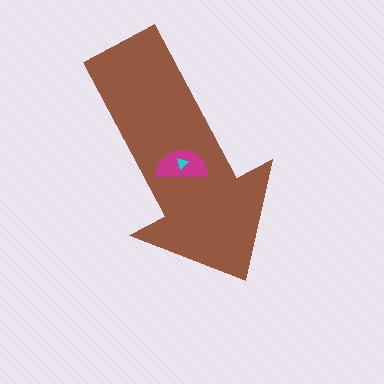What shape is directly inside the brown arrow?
The magenta semicircle.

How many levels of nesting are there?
3.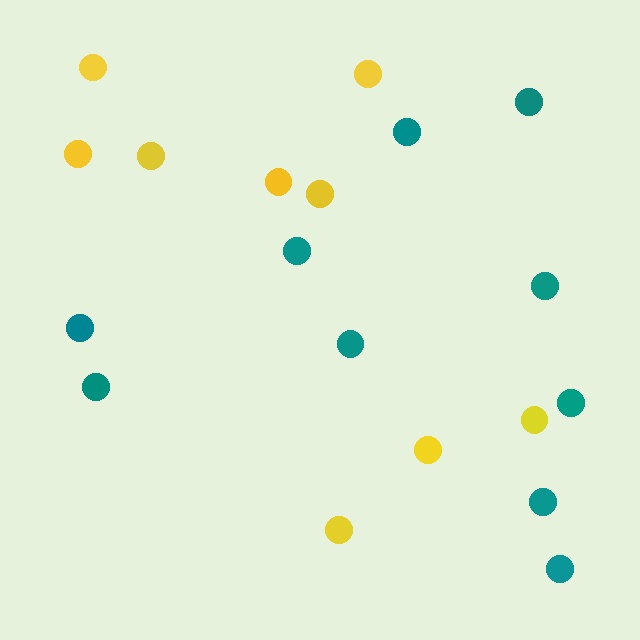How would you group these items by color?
There are 2 groups: one group of teal circles (10) and one group of yellow circles (9).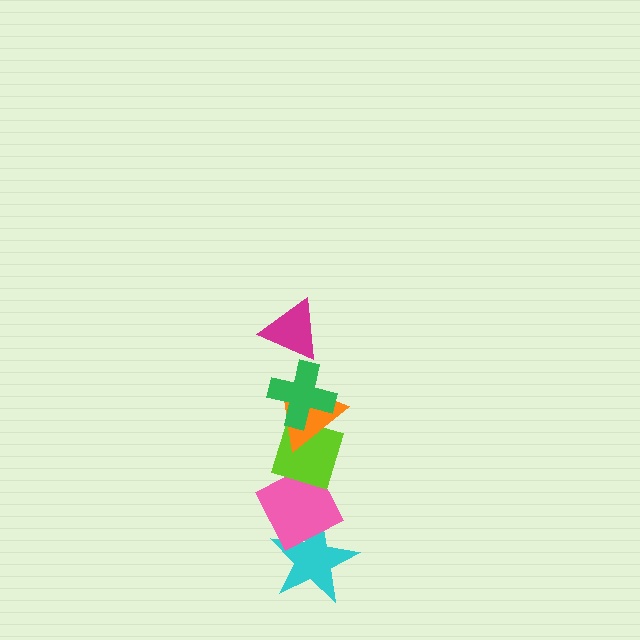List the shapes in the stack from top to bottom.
From top to bottom: the magenta triangle, the green cross, the orange triangle, the lime diamond, the pink diamond, the cyan star.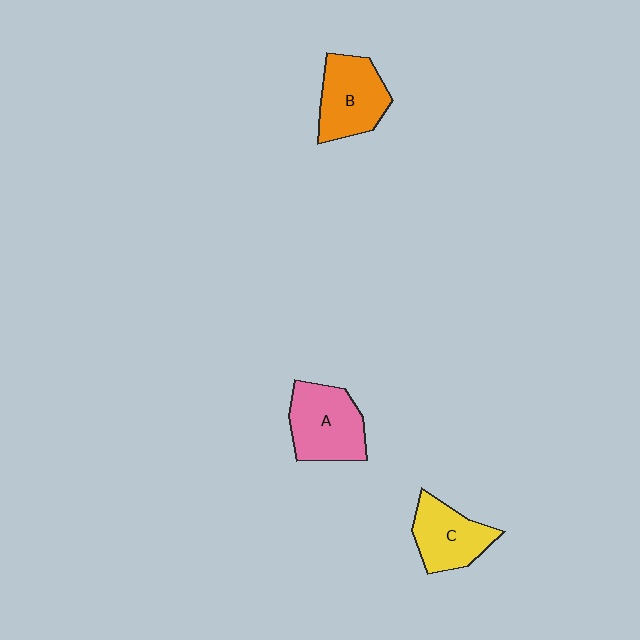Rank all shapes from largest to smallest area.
From largest to smallest: A (pink), B (orange), C (yellow).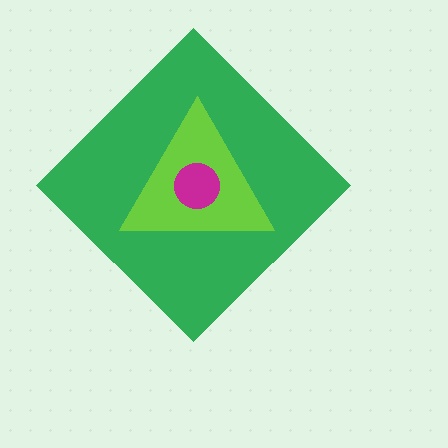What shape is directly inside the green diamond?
The lime triangle.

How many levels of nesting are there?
3.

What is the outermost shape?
The green diamond.